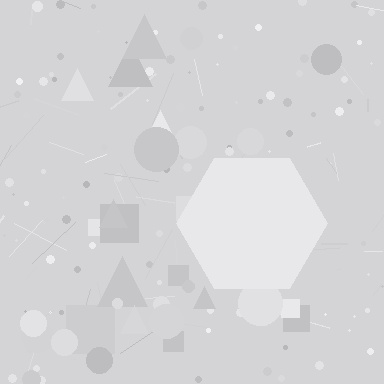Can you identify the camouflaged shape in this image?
The camouflaged shape is a hexagon.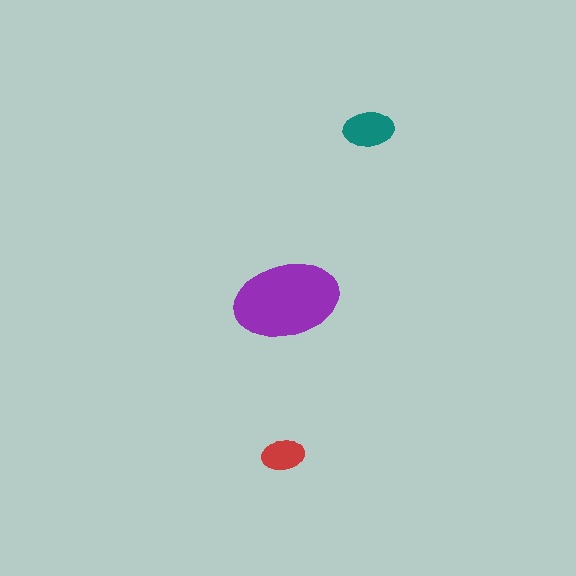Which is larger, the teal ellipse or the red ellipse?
The teal one.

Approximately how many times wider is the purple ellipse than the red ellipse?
About 2.5 times wider.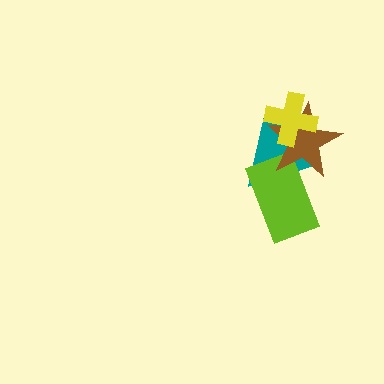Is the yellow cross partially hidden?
No, no other shape covers it.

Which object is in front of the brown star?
The yellow cross is in front of the brown star.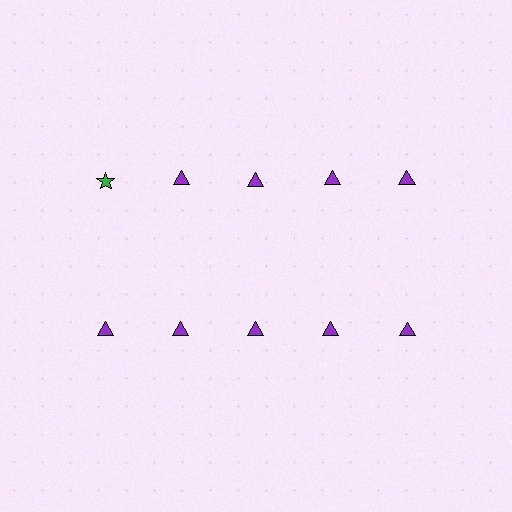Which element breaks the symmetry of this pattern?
The green star in the top row, leftmost column breaks the symmetry. All other shapes are purple triangles.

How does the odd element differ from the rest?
It differs in both color (green instead of purple) and shape (star instead of triangle).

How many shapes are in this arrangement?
There are 10 shapes arranged in a grid pattern.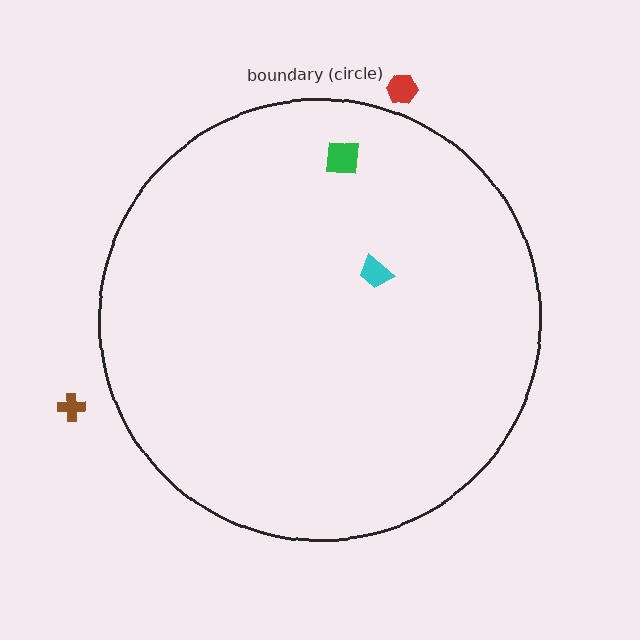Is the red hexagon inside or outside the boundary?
Outside.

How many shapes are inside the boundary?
2 inside, 2 outside.